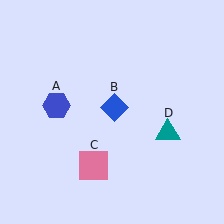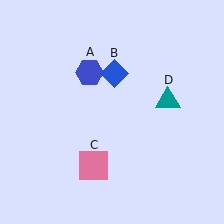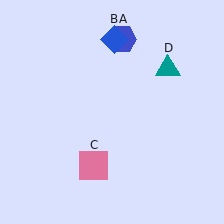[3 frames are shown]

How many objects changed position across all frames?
3 objects changed position: blue hexagon (object A), blue diamond (object B), teal triangle (object D).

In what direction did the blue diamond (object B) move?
The blue diamond (object B) moved up.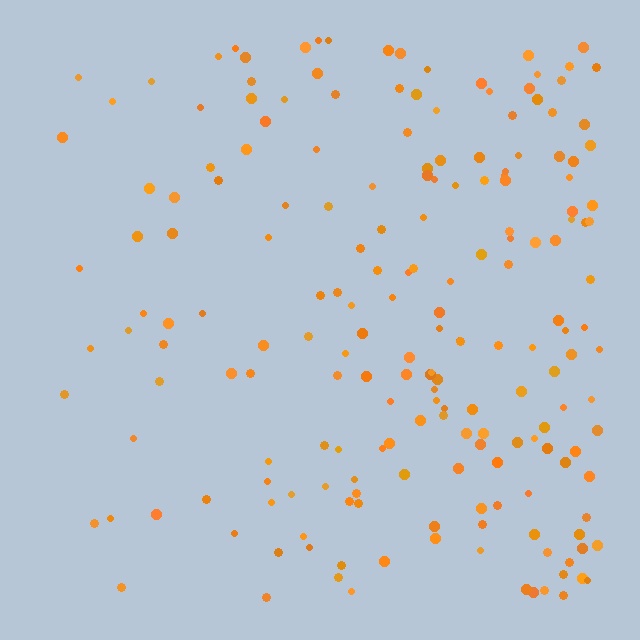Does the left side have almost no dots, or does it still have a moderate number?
Still a moderate number, just noticeably fewer than the right.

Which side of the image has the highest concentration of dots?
The right.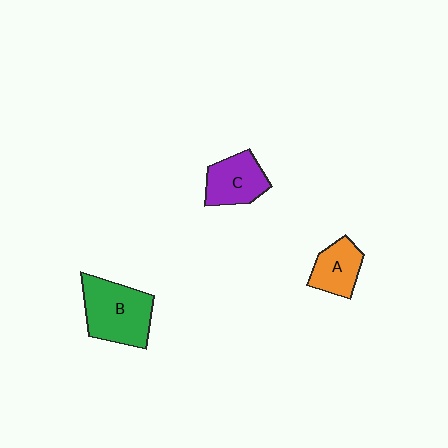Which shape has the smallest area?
Shape A (orange).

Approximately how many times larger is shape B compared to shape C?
Approximately 1.5 times.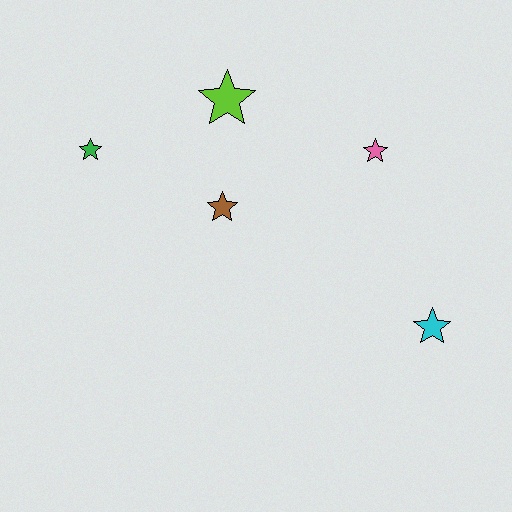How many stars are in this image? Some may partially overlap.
There are 5 stars.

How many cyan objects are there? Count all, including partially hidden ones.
There is 1 cyan object.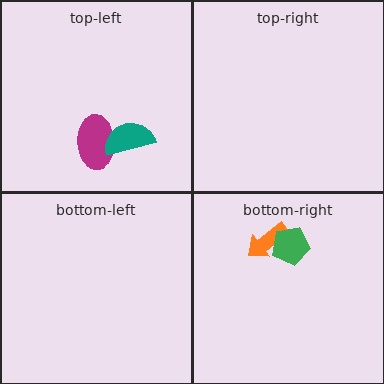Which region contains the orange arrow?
The bottom-right region.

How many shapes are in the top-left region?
2.